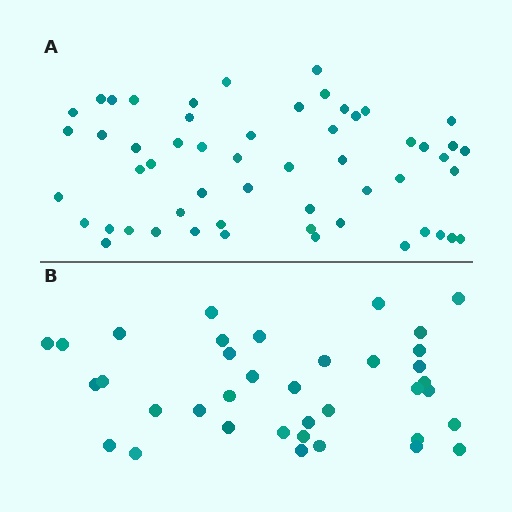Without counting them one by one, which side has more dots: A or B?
Region A (the top region) has more dots.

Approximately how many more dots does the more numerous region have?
Region A has approximately 20 more dots than region B.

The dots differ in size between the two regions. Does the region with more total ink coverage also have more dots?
No. Region B has more total ink coverage because its dots are larger, but region A actually contains more individual dots. Total area can be misleading — the number of items is what matters here.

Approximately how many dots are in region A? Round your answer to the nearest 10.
About 60 dots. (The exact count is 55, which rounds to 60.)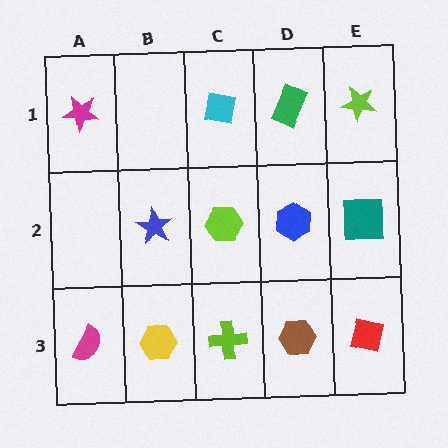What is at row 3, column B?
A yellow hexagon.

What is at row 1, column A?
A magenta star.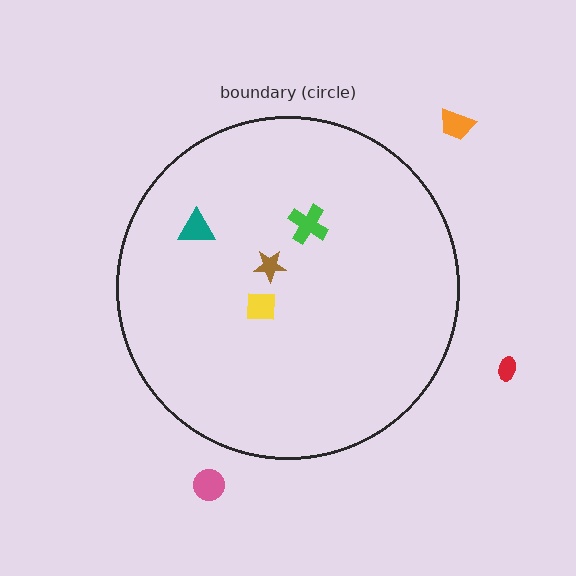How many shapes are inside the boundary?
4 inside, 3 outside.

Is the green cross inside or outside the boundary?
Inside.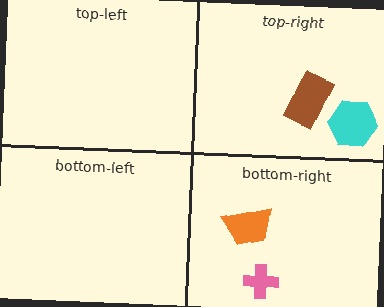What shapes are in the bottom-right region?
The orange trapezoid, the pink cross.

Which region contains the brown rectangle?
The top-right region.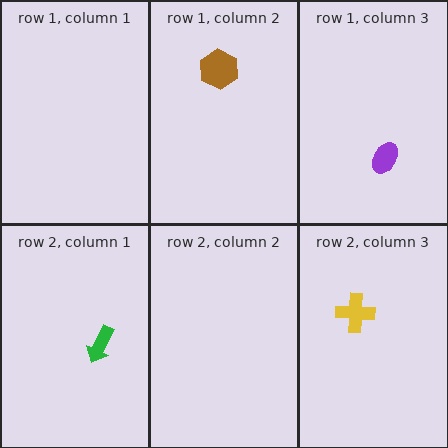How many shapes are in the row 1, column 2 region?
1.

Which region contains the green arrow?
The row 2, column 1 region.